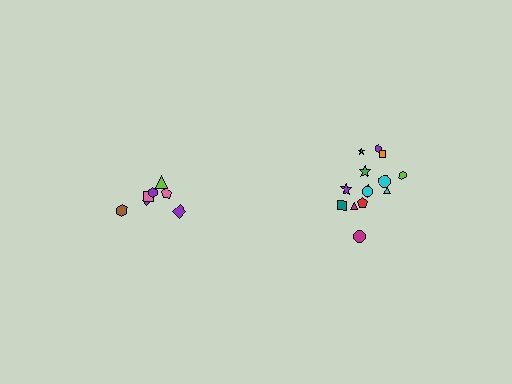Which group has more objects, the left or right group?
The right group.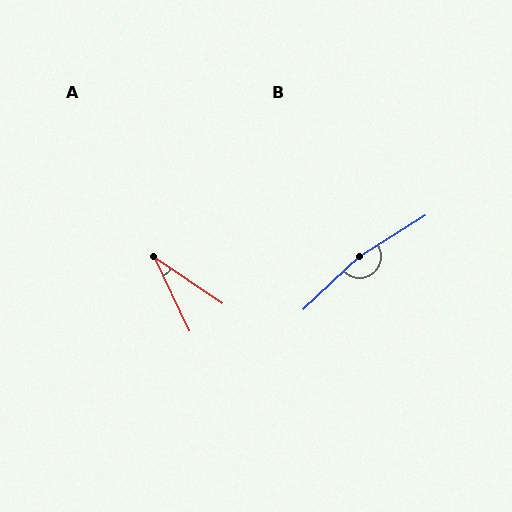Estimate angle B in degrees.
Approximately 168 degrees.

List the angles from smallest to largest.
A (30°), B (168°).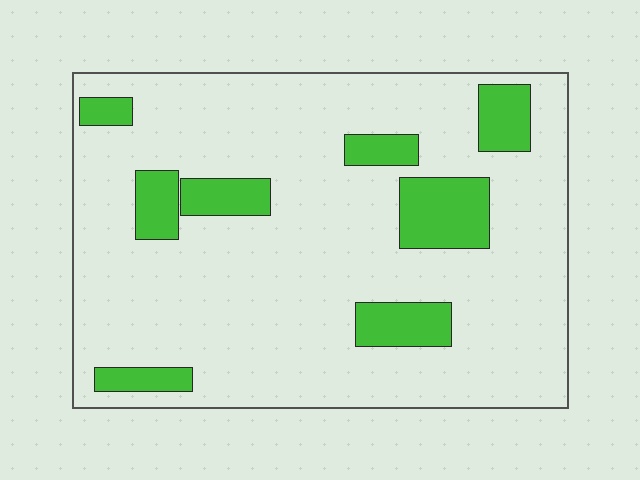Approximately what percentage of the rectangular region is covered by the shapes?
Approximately 15%.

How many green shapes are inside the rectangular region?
8.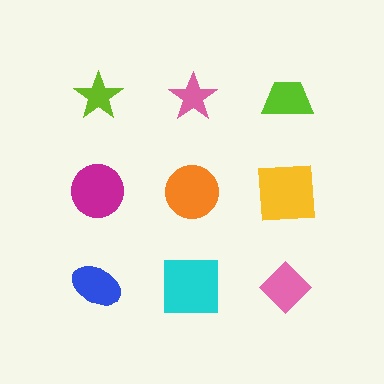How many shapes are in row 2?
3 shapes.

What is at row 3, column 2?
A cyan square.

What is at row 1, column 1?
A lime star.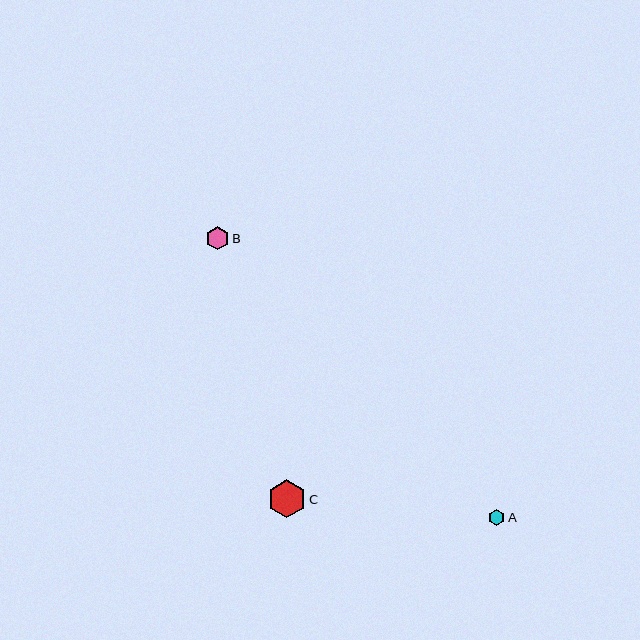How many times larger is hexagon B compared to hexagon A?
Hexagon B is approximately 1.4 times the size of hexagon A.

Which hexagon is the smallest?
Hexagon A is the smallest with a size of approximately 17 pixels.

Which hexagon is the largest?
Hexagon C is the largest with a size of approximately 38 pixels.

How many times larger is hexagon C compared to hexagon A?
Hexagon C is approximately 2.3 times the size of hexagon A.